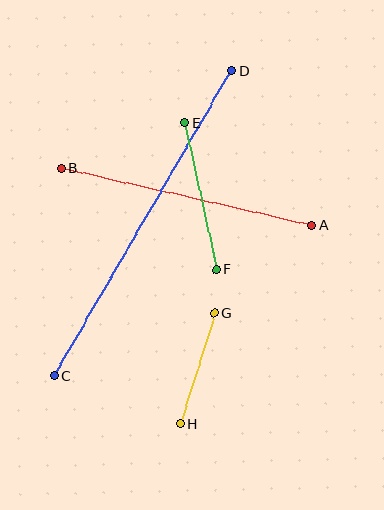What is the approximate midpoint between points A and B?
The midpoint is at approximately (187, 197) pixels.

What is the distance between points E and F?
The distance is approximately 150 pixels.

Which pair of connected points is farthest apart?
Points C and D are farthest apart.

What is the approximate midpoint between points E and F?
The midpoint is at approximately (201, 196) pixels.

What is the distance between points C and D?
The distance is approximately 353 pixels.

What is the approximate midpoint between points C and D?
The midpoint is at approximately (143, 224) pixels.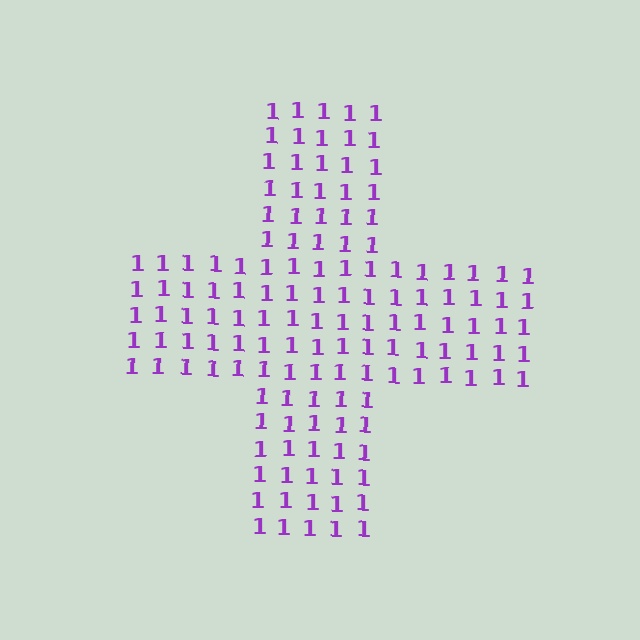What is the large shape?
The large shape is a cross.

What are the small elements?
The small elements are digit 1's.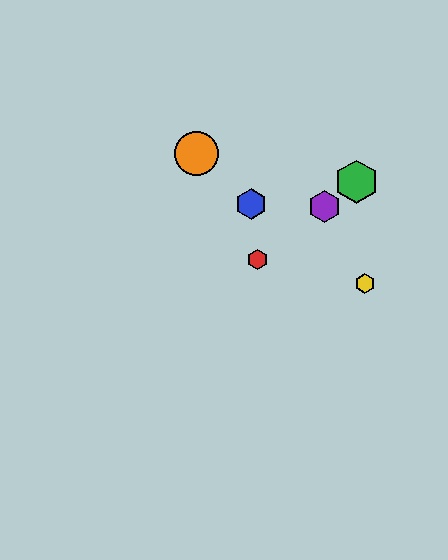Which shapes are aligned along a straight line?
The red hexagon, the green hexagon, the purple hexagon are aligned along a straight line.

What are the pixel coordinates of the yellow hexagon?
The yellow hexagon is at (365, 284).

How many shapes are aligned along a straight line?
3 shapes (the red hexagon, the green hexagon, the purple hexagon) are aligned along a straight line.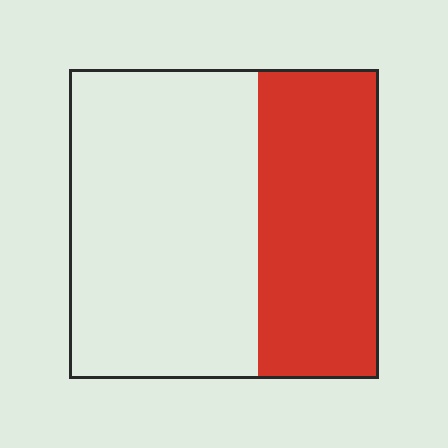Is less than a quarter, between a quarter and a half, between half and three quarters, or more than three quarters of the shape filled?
Between a quarter and a half.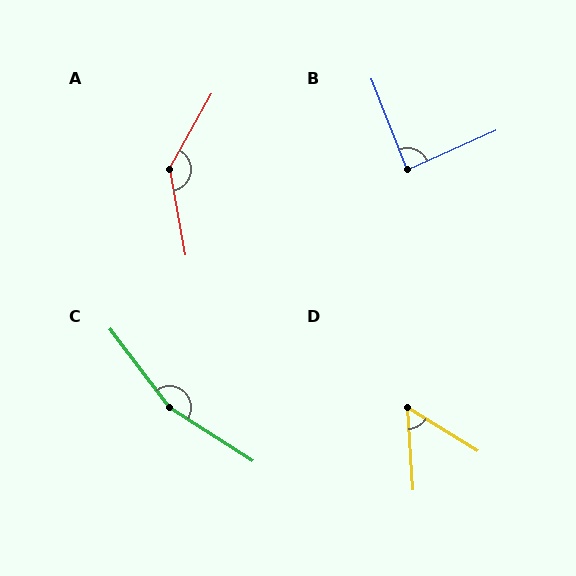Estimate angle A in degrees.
Approximately 140 degrees.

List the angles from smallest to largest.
D (54°), B (87°), A (140°), C (160°).